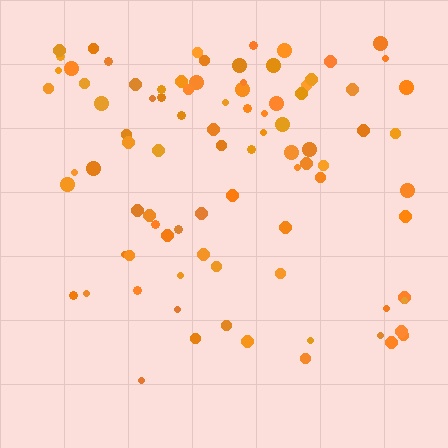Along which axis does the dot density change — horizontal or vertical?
Vertical.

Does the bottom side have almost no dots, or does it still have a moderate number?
Still a moderate number, just noticeably fewer than the top.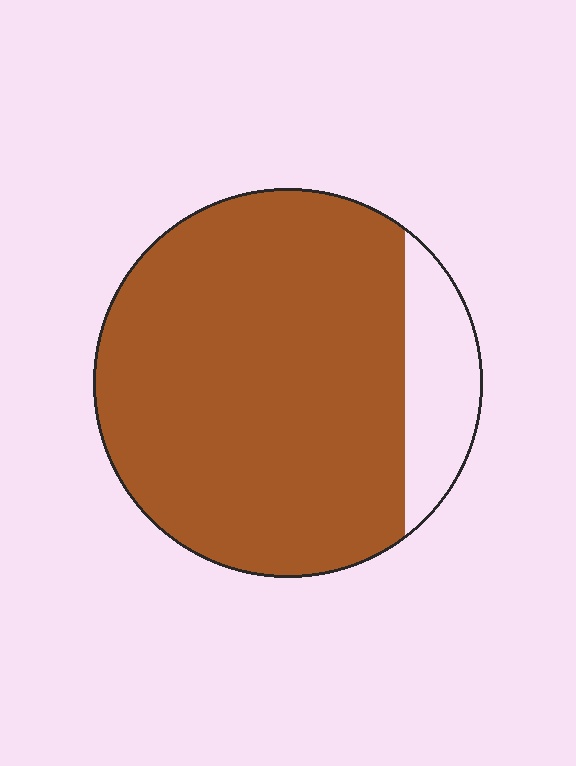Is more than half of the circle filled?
Yes.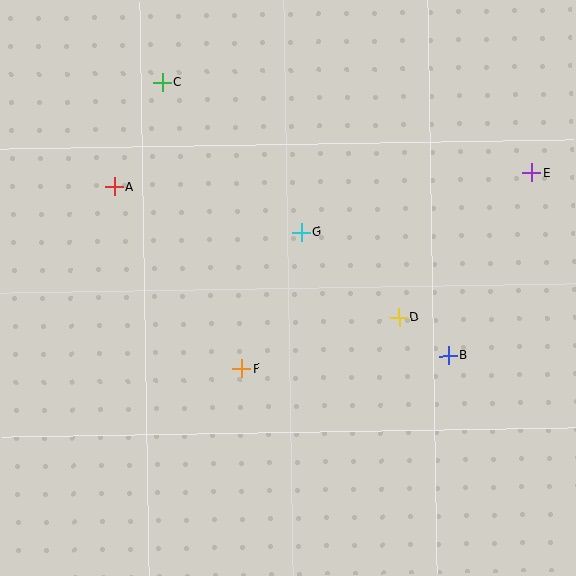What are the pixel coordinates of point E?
Point E is at (532, 173).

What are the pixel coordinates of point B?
Point B is at (449, 356).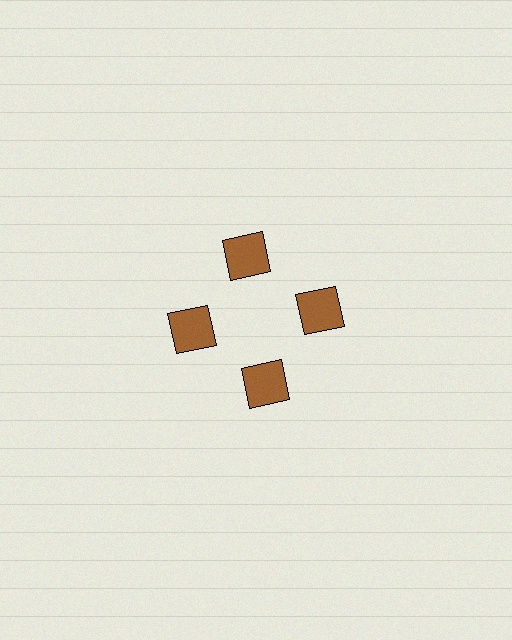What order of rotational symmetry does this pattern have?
This pattern has 4-fold rotational symmetry.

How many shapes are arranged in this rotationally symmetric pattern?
There are 4 shapes, arranged in 4 groups of 1.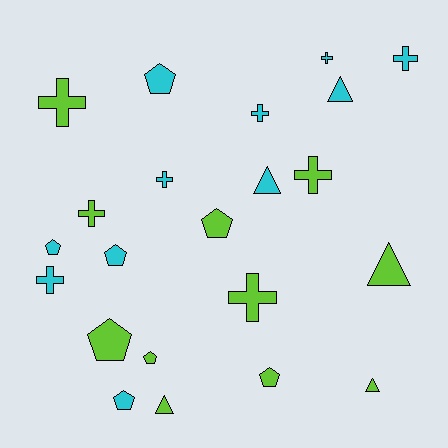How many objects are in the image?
There are 22 objects.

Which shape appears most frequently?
Cross, with 9 objects.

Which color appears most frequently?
Cyan, with 11 objects.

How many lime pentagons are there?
There are 4 lime pentagons.